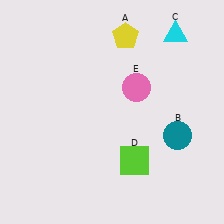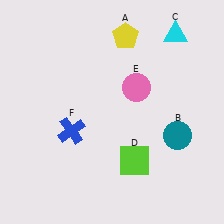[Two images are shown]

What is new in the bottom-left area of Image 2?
A blue cross (F) was added in the bottom-left area of Image 2.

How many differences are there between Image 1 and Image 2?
There is 1 difference between the two images.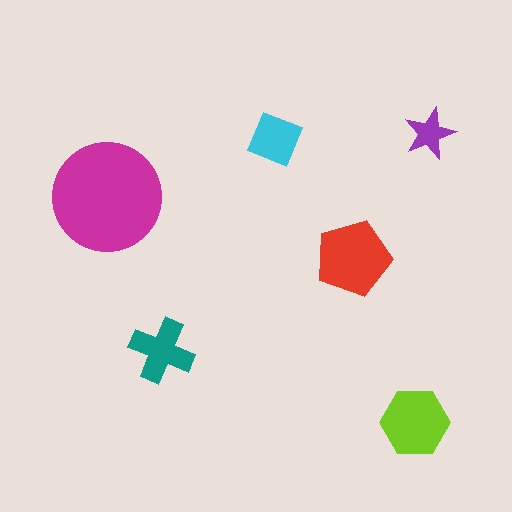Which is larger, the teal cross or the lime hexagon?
The lime hexagon.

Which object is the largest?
The magenta circle.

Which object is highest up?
The purple star is topmost.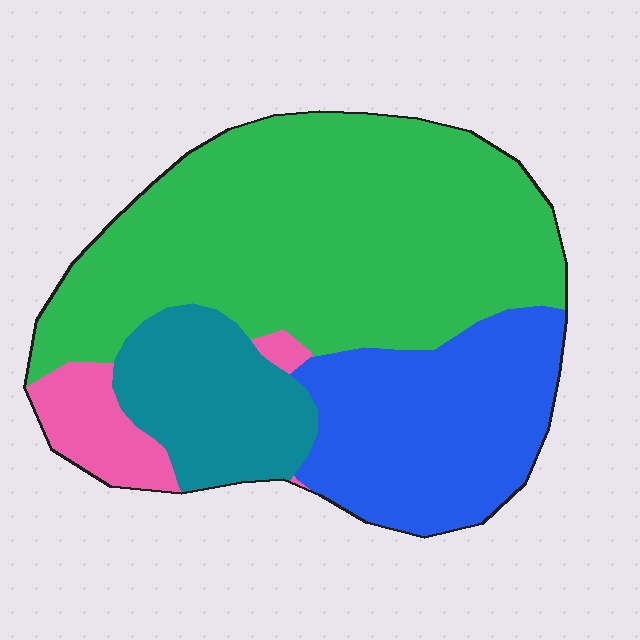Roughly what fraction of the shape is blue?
Blue takes up about one quarter (1/4) of the shape.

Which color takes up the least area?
Pink, at roughly 5%.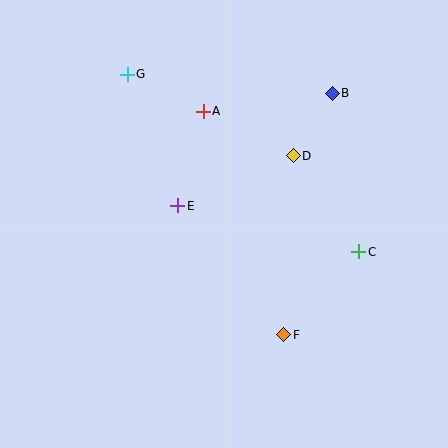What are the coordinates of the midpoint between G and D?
The midpoint between G and D is at (210, 115).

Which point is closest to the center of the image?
Point E at (178, 206) is closest to the center.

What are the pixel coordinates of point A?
Point A is at (203, 111).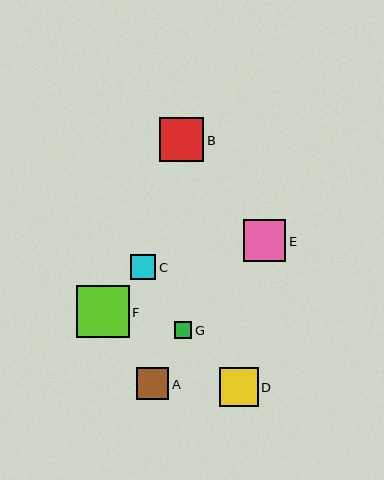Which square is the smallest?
Square G is the smallest with a size of approximately 17 pixels.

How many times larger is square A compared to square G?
Square A is approximately 1.9 times the size of square G.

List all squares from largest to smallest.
From largest to smallest: F, B, E, D, A, C, G.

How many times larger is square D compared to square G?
Square D is approximately 2.3 times the size of square G.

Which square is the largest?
Square F is the largest with a size of approximately 53 pixels.